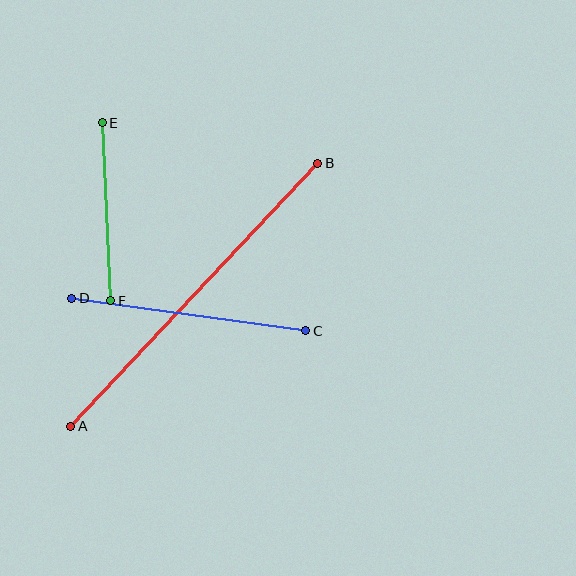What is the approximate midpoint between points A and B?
The midpoint is at approximately (194, 295) pixels.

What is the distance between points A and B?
The distance is approximately 361 pixels.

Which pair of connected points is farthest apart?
Points A and B are farthest apart.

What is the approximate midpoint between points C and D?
The midpoint is at approximately (189, 315) pixels.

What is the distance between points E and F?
The distance is approximately 178 pixels.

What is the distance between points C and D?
The distance is approximately 237 pixels.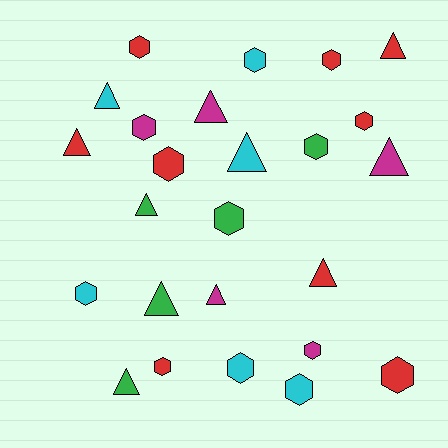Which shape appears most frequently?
Hexagon, with 14 objects.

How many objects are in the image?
There are 25 objects.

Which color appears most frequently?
Red, with 9 objects.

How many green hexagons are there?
There are 2 green hexagons.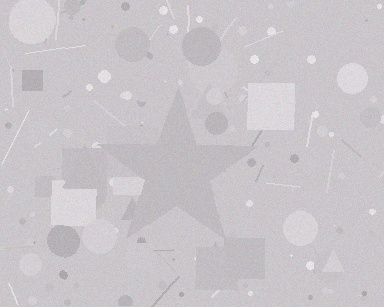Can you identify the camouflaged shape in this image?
The camouflaged shape is a star.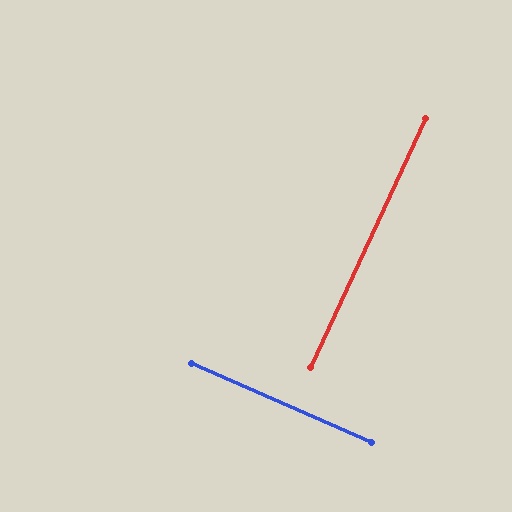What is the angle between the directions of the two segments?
Approximately 89 degrees.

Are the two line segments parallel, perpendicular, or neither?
Perpendicular — they meet at approximately 89°.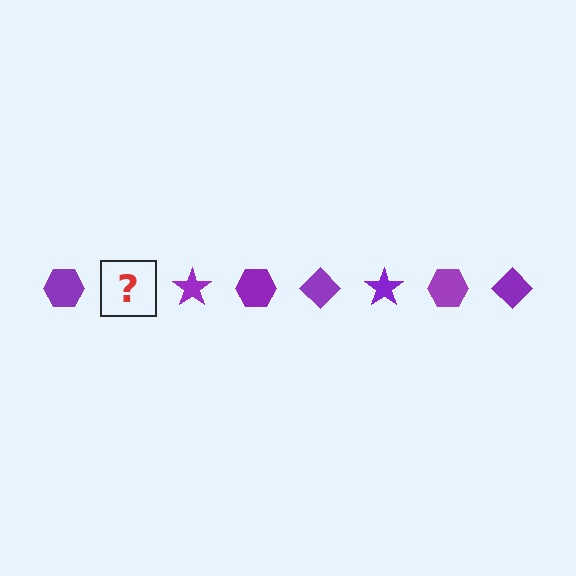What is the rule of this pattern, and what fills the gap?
The rule is that the pattern cycles through hexagon, diamond, star shapes in purple. The gap should be filled with a purple diamond.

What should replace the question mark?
The question mark should be replaced with a purple diamond.